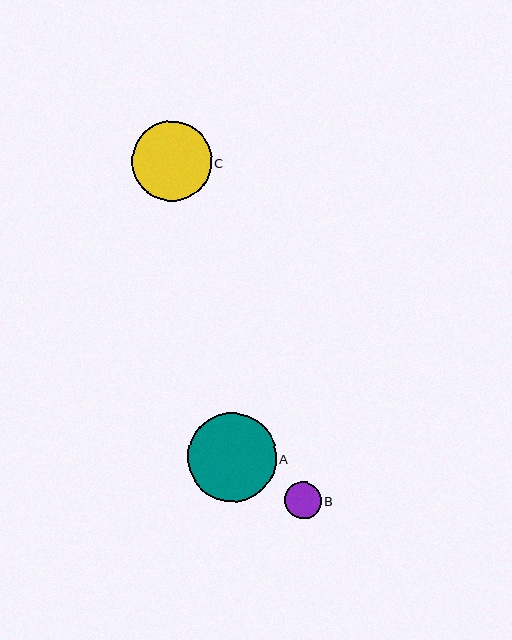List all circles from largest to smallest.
From largest to smallest: A, C, B.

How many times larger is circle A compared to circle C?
Circle A is approximately 1.1 times the size of circle C.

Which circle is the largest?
Circle A is the largest with a size of approximately 89 pixels.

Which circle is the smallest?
Circle B is the smallest with a size of approximately 37 pixels.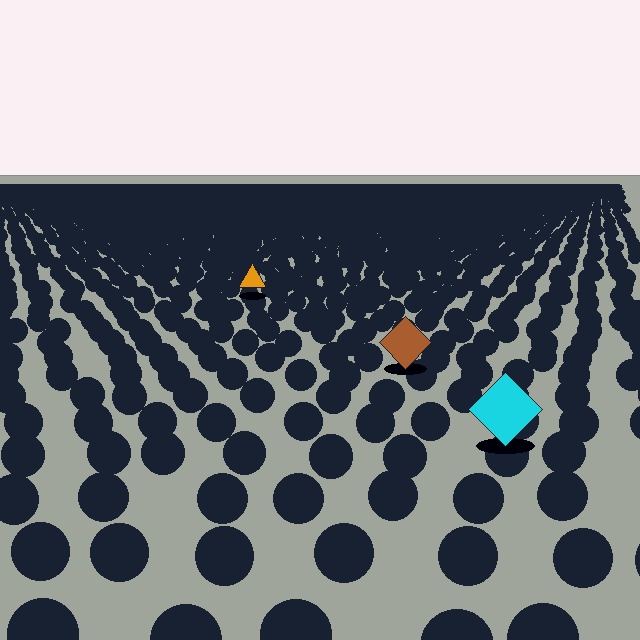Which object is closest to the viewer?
The cyan diamond is closest. The texture marks near it are larger and more spread out.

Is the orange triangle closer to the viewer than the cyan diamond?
No. The cyan diamond is closer — you can tell from the texture gradient: the ground texture is coarser near it.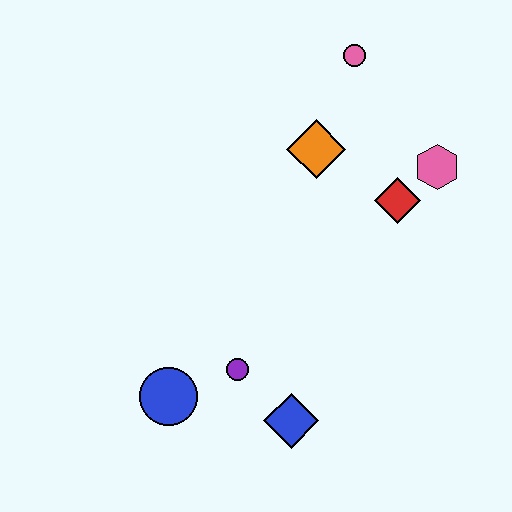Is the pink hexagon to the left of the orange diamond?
No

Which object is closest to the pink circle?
The orange diamond is closest to the pink circle.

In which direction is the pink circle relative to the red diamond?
The pink circle is above the red diamond.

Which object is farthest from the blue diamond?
The pink circle is farthest from the blue diamond.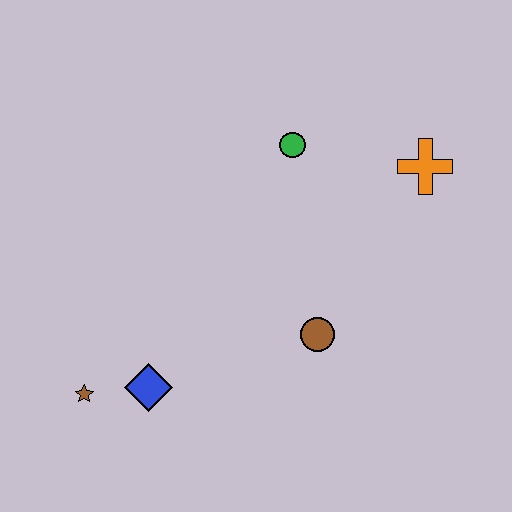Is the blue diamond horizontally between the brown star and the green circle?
Yes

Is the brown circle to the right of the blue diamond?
Yes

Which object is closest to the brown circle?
The blue diamond is closest to the brown circle.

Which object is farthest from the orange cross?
The brown star is farthest from the orange cross.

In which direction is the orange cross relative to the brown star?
The orange cross is to the right of the brown star.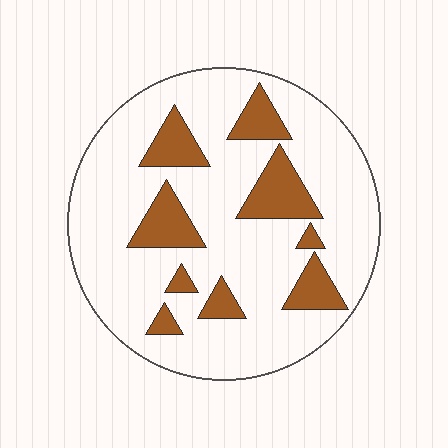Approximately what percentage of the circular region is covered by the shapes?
Approximately 20%.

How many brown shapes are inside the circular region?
9.